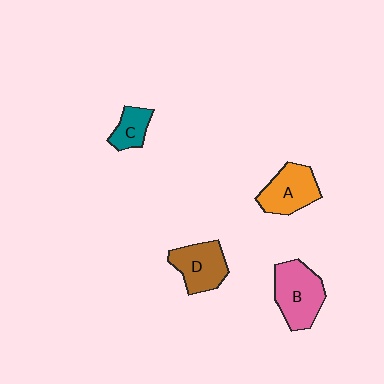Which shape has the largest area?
Shape B (pink).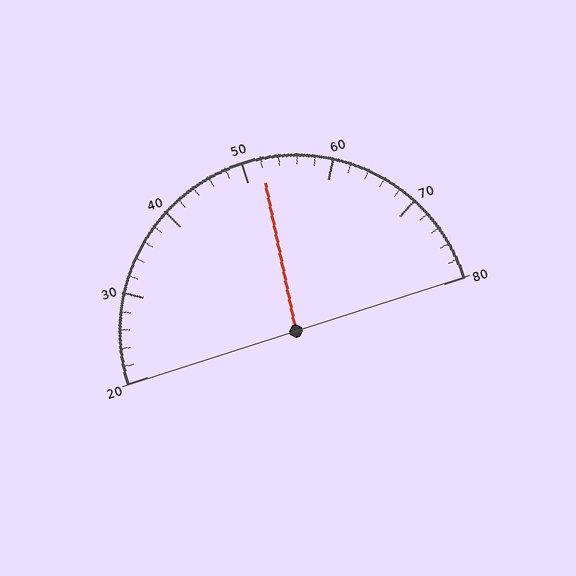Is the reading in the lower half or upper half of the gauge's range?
The reading is in the upper half of the range (20 to 80).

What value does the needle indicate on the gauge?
The needle indicates approximately 52.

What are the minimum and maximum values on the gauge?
The gauge ranges from 20 to 80.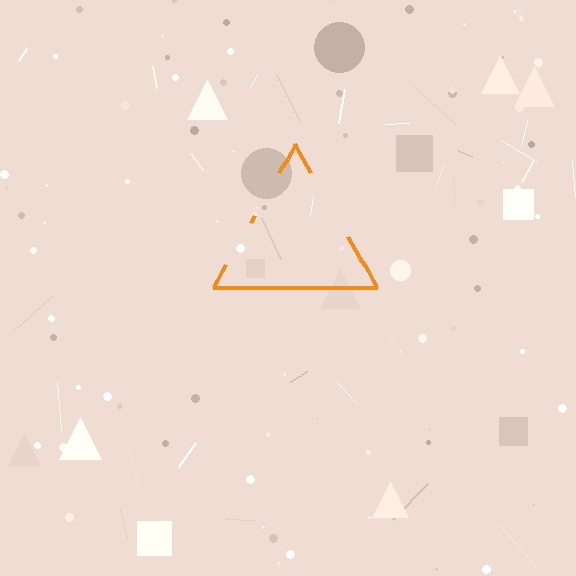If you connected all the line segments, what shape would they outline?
They would outline a triangle.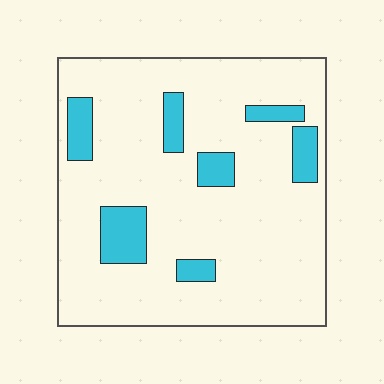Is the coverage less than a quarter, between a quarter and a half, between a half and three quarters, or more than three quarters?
Less than a quarter.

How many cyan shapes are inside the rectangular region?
7.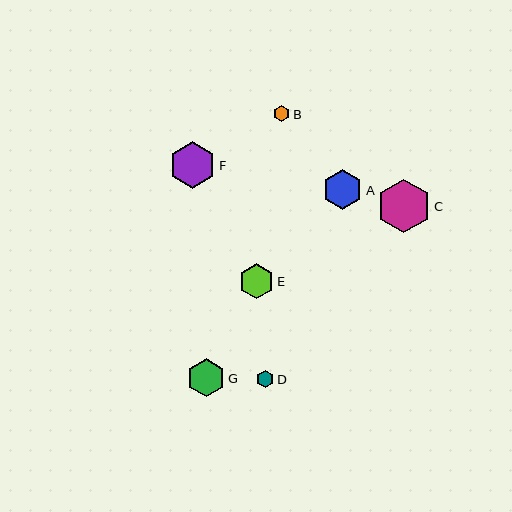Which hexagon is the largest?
Hexagon C is the largest with a size of approximately 54 pixels.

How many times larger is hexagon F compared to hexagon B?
Hexagon F is approximately 2.9 times the size of hexagon B.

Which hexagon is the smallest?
Hexagon B is the smallest with a size of approximately 16 pixels.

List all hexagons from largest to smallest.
From largest to smallest: C, F, A, G, E, D, B.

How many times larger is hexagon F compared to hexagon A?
Hexagon F is approximately 1.2 times the size of hexagon A.